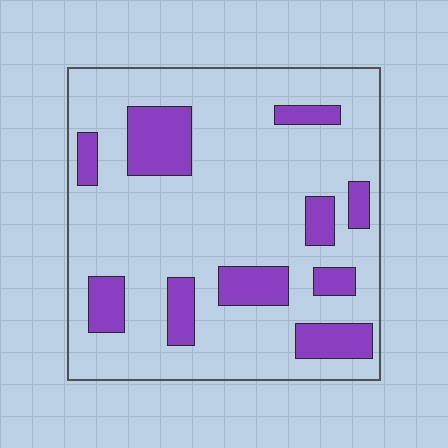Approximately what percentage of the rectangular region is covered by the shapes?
Approximately 20%.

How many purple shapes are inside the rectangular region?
10.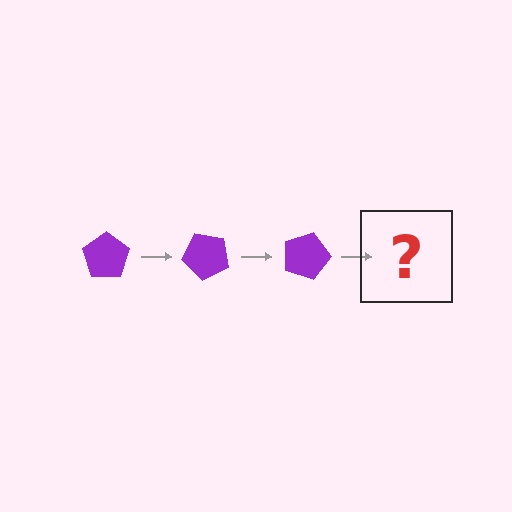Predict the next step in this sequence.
The next step is a purple pentagon rotated 135 degrees.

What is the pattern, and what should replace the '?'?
The pattern is that the pentagon rotates 45 degrees each step. The '?' should be a purple pentagon rotated 135 degrees.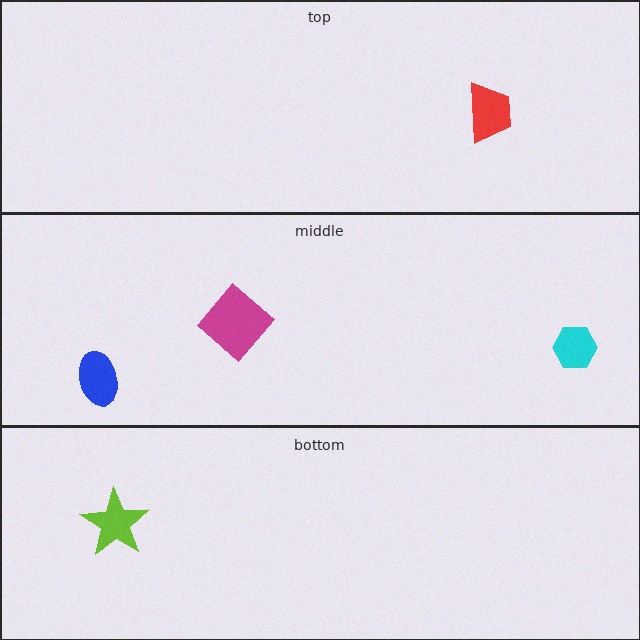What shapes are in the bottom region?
The lime star.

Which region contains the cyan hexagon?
The middle region.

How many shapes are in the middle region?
3.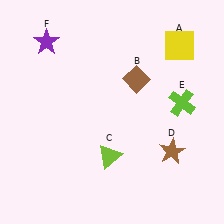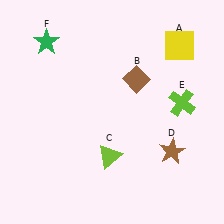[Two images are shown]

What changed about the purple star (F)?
In Image 1, F is purple. In Image 2, it changed to green.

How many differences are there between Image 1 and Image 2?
There is 1 difference between the two images.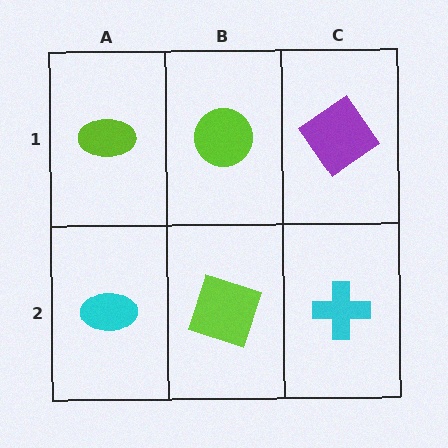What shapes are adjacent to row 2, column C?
A purple diamond (row 1, column C), a lime square (row 2, column B).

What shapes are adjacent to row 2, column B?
A lime circle (row 1, column B), a cyan ellipse (row 2, column A), a cyan cross (row 2, column C).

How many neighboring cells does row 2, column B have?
3.